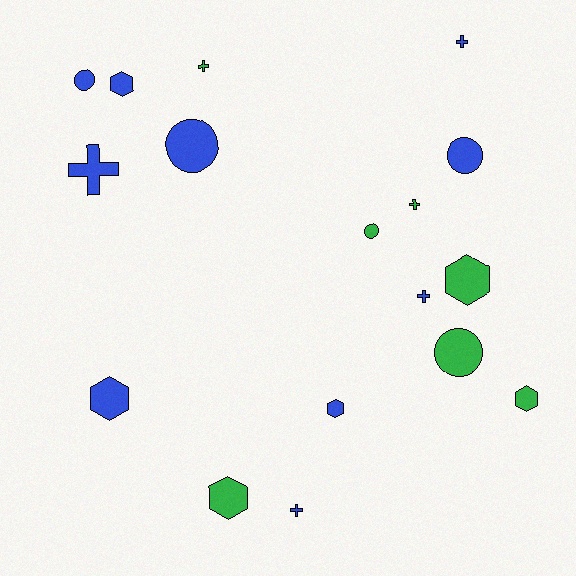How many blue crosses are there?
There are 4 blue crosses.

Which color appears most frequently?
Blue, with 10 objects.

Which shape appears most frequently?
Hexagon, with 6 objects.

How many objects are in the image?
There are 17 objects.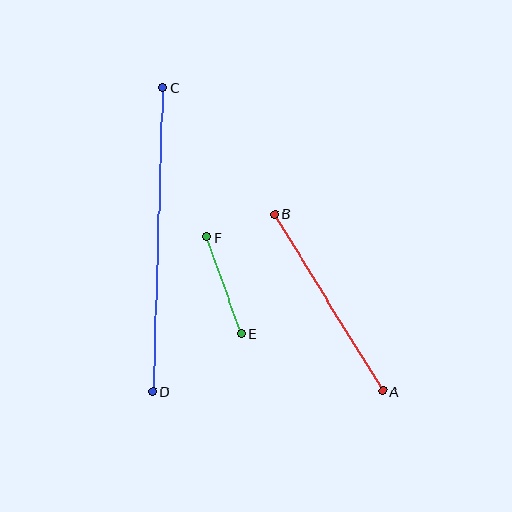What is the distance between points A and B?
The distance is approximately 207 pixels.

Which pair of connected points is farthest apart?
Points C and D are farthest apart.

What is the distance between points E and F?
The distance is approximately 103 pixels.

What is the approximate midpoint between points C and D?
The midpoint is at approximately (158, 240) pixels.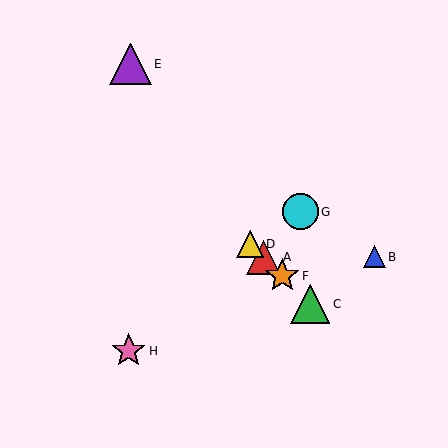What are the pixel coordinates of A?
Object A is at (263, 257).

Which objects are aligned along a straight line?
Objects A, C, D, F are aligned along a straight line.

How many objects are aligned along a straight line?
4 objects (A, C, D, F) are aligned along a straight line.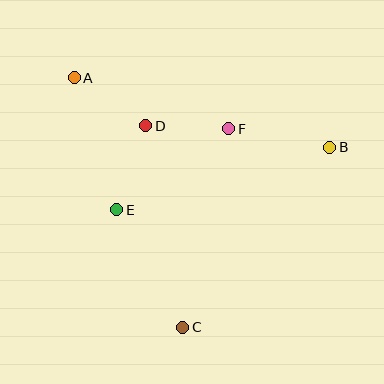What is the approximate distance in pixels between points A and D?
The distance between A and D is approximately 86 pixels.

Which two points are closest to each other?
Points D and F are closest to each other.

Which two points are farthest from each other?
Points A and C are farthest from each other.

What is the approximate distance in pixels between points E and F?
The distance between E and F is approximately 138 pixels.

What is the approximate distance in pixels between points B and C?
The distance between B and C is approximately 232 pixels.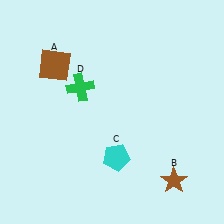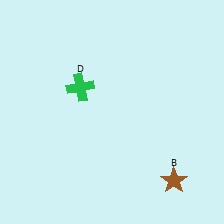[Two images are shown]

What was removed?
The cyan pentagon (C), the brown square (A) were removed in Image 2.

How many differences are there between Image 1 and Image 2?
There are 2 differences between the two images.